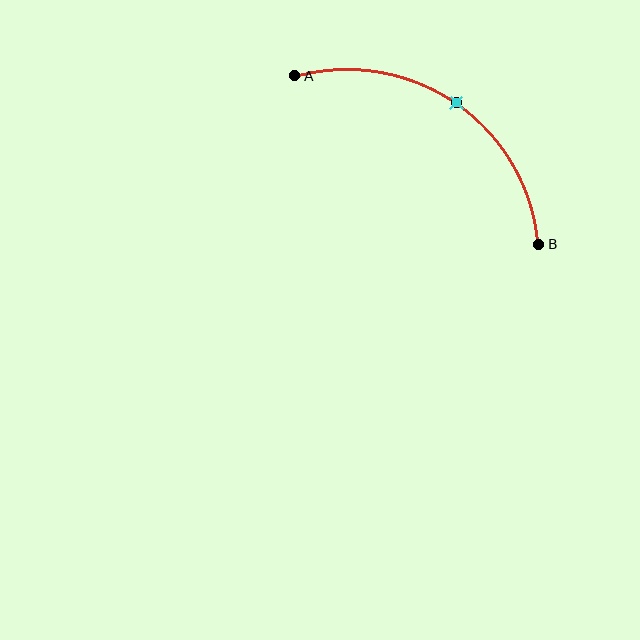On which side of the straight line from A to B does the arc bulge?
The arc bulges above and to the right of the straight line connecting A and B.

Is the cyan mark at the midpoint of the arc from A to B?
Yes. The cyan mark lies on the arc at equal arc-length from both A and B — it is the arc midpoint.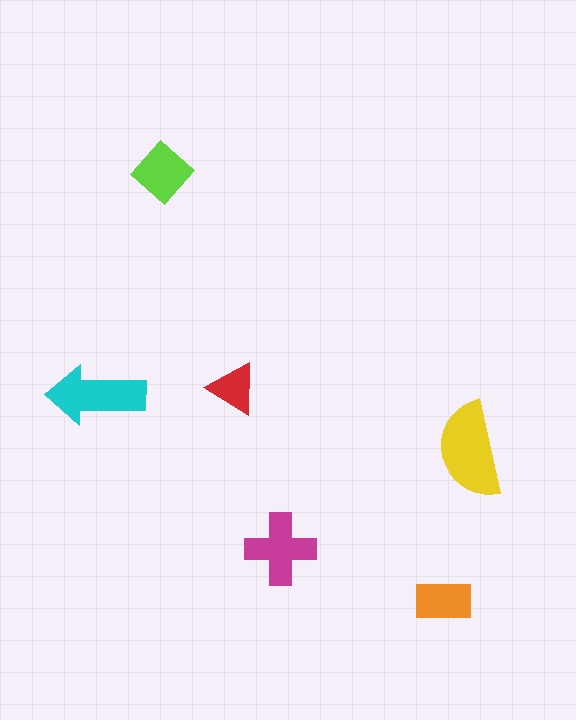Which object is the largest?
The yellow semicircle.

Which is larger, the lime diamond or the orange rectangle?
The lime diamond.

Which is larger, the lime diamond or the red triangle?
The lime diamond.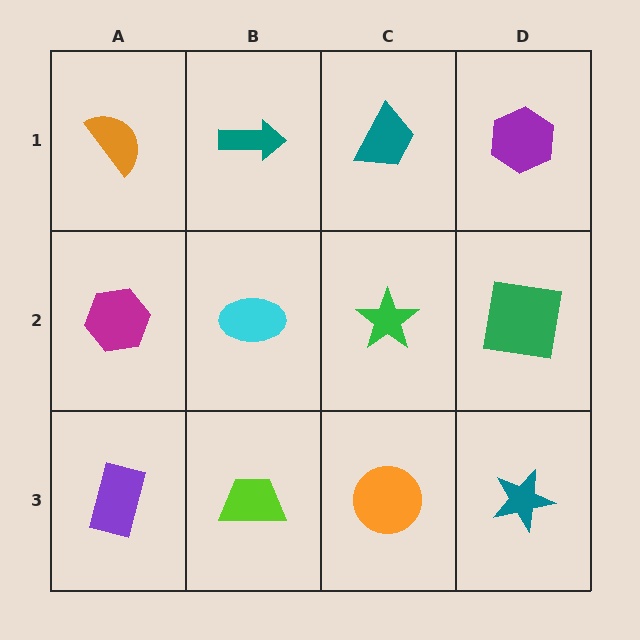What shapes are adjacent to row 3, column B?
A cyan ellipse (row 2, column B), a purple rectangle (row 3, column A), an orange circle (row 3, column C).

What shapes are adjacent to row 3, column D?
A green square (row 2, column D), an orange circle (row 3, column C).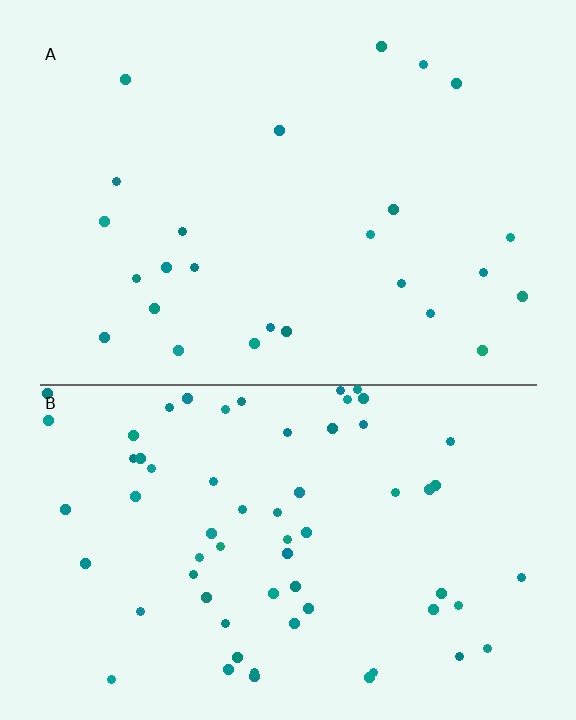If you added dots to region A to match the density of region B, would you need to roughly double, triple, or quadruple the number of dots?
Approximately triple.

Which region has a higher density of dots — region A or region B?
B (the bottom).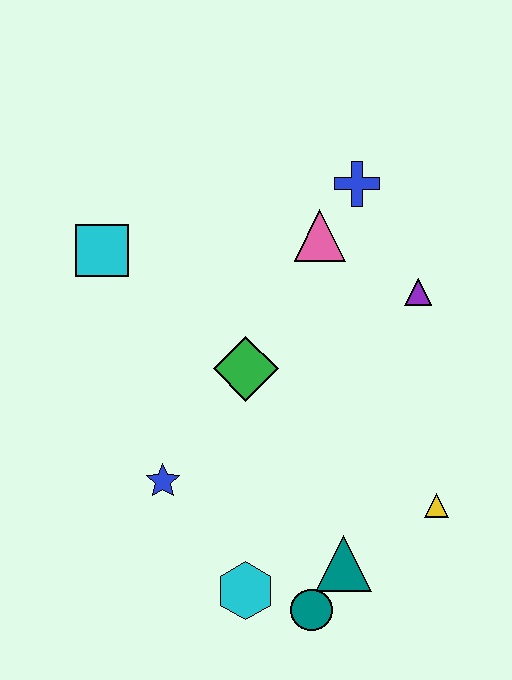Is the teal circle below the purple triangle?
Yes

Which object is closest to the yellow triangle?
The teal triangle is closest to the yellow triangle.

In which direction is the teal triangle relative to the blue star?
The teal triangle is to the right of the blue star.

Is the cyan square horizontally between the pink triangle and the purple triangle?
No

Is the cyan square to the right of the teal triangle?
No